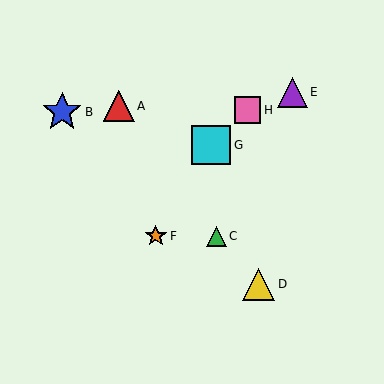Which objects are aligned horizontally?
Objects C, F are aligned horizontally.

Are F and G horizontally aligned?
No, F is at y≈236 and G is at y≈145.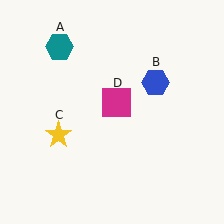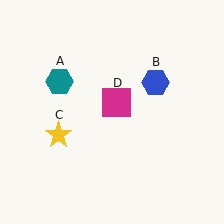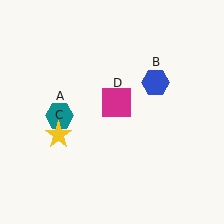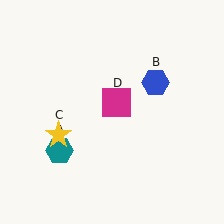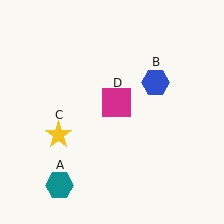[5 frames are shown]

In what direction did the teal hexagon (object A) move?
The teal hexagon (object A) moved down.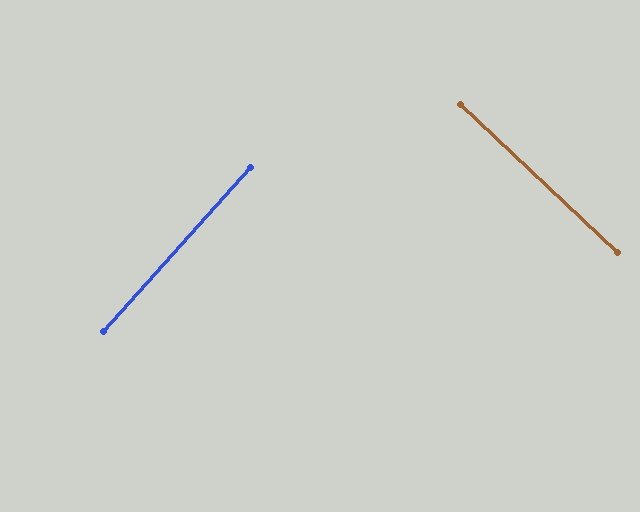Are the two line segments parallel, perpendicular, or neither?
Perpendicular — they meet at approximately 89°.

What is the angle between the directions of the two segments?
Approximately 89 degrees.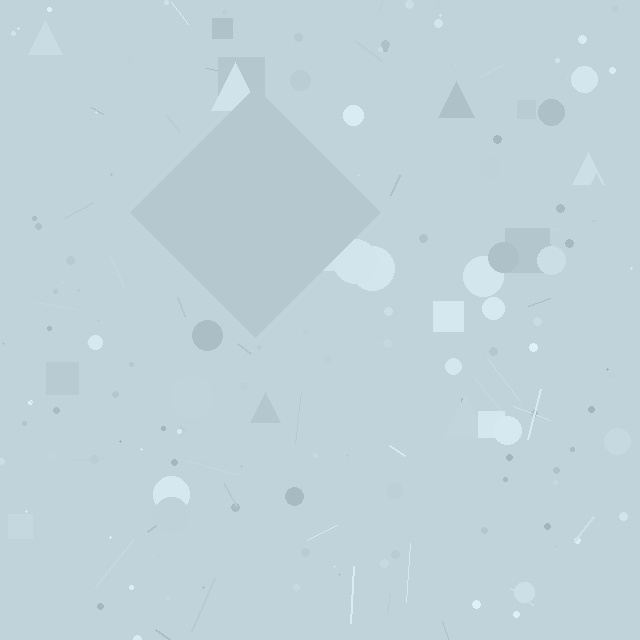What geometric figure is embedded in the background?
A diamond is embedded in the background.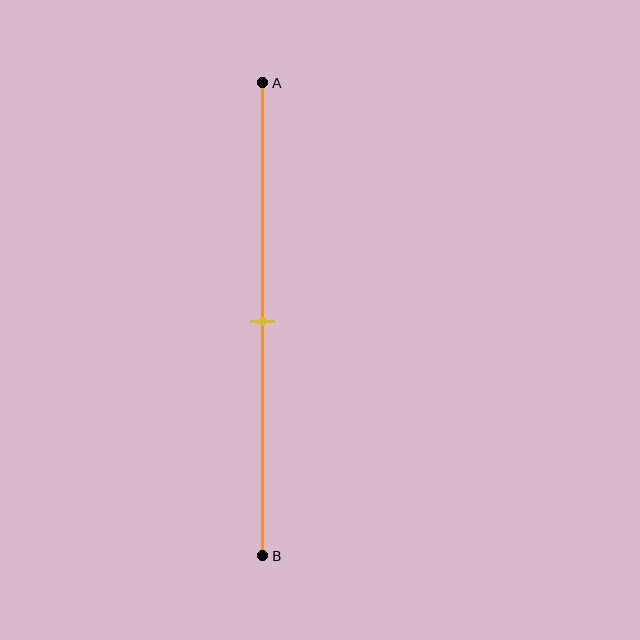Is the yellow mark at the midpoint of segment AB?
Yes, the mark is approximately at the midpoint.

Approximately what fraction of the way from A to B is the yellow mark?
The yellow mark is approximately 50% of the way from A to B.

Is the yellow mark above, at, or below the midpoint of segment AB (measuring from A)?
The yellow mark is approximately at the midpoint of segment AB.